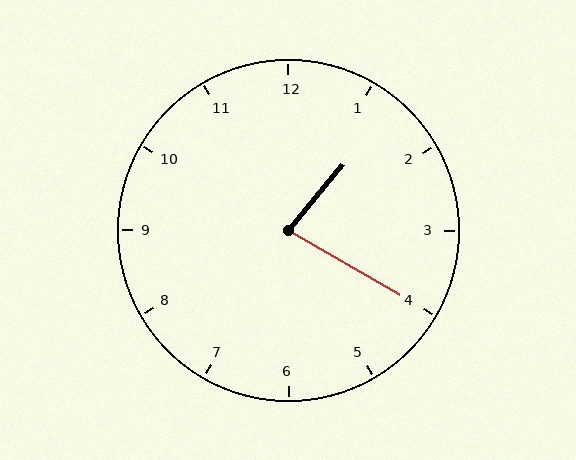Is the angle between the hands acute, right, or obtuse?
It is acute.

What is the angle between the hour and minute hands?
Approximately 80 degrees.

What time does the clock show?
1:20.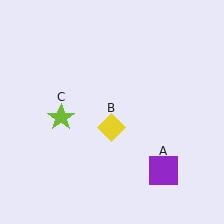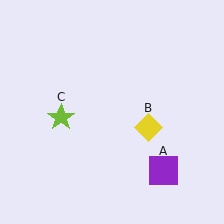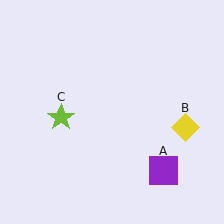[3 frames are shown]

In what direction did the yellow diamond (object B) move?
The yellow diamond (object B) moved right.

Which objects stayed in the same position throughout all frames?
Purple square (object A) and lime star (object C) remained stationary.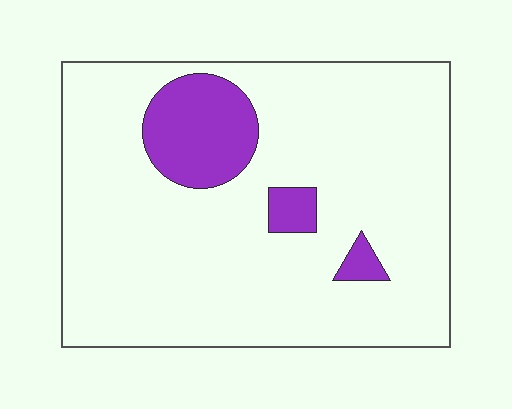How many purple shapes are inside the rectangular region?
3.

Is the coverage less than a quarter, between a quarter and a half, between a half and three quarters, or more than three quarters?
Less than a quarter.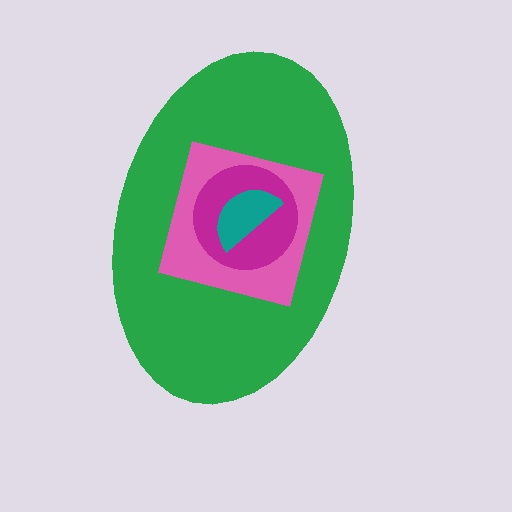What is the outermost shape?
The green ellipse.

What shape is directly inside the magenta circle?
The teal semicircle.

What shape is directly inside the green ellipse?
The pink square.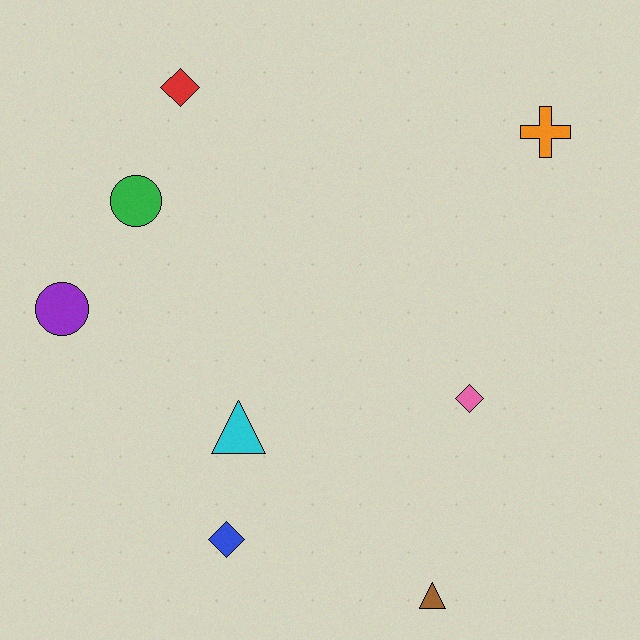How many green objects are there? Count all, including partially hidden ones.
There is 1 green object.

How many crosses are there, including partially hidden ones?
There is 1 cross.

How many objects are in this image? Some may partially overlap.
There are 8 objects.